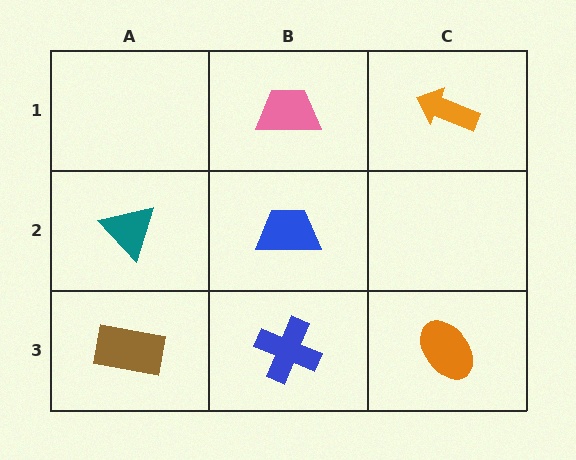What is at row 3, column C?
An orange ellipse.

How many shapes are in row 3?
3 shapes.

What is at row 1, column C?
An orange arrow.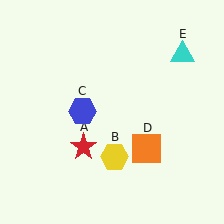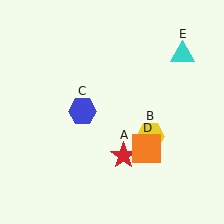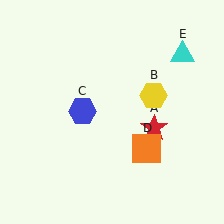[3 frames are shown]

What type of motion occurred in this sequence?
The red star (object A), yellow hexagon (object B) rotated counterclockwise around the center of the scene.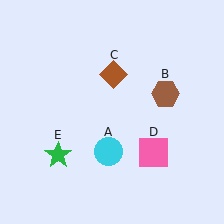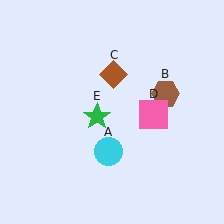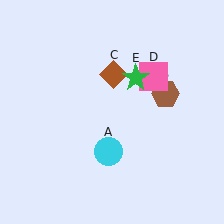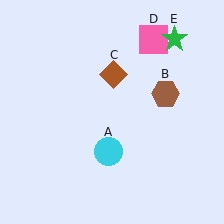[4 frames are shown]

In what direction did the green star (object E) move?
The green star (object E) moved up and to the right.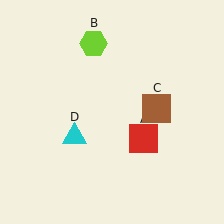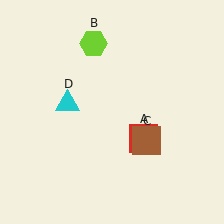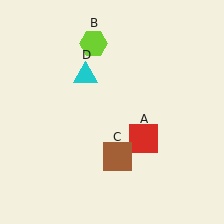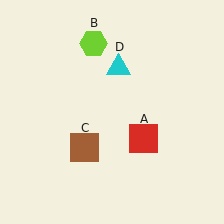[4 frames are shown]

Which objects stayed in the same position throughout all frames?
Red square (object A) and lime hexagon (object B) remained stationary.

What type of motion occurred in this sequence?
The brown square (object C), cyan triangle (object D) rotated clockwise around the center of the scene.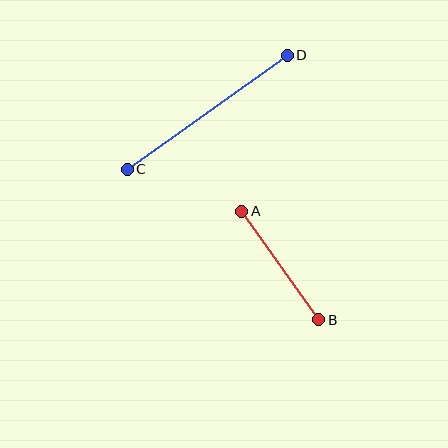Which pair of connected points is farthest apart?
Points C and D are farthest apart.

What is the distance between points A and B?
The distance is approximately 133 pixels.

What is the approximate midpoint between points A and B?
The midpoint is at approximately (280, 266) pixels.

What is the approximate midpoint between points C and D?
The midpoint is at approximately (207, 112) pixels.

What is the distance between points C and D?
The distance is approximately 196 pixels.